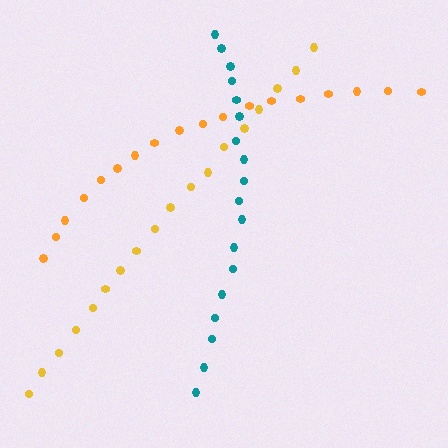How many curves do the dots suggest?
There are 3 distinct paths.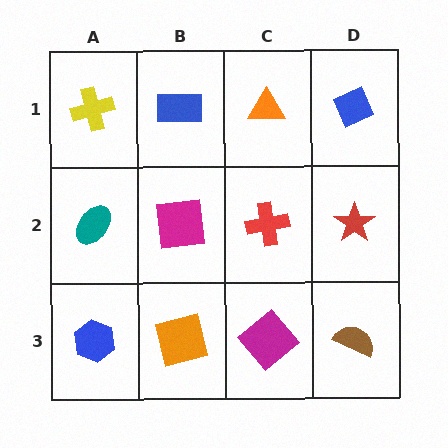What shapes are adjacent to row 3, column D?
A red star (row 2, column D), a magenta diamond (row 3, column C).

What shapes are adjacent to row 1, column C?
A red cross (row 2, column C), a blue rectangle (row 1, column B), a blue diamond (row 1, column D).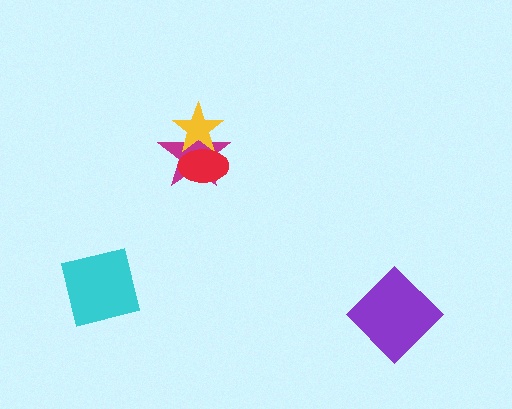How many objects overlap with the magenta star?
2 objects overlap with the magenta star.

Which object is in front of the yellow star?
The red ellipse is in front of the yellow star.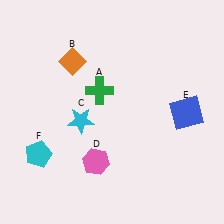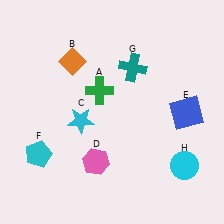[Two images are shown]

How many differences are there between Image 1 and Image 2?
There are 2 differences between the two images.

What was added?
A teal cross (G), a cyan circle (H) were added in Image 2.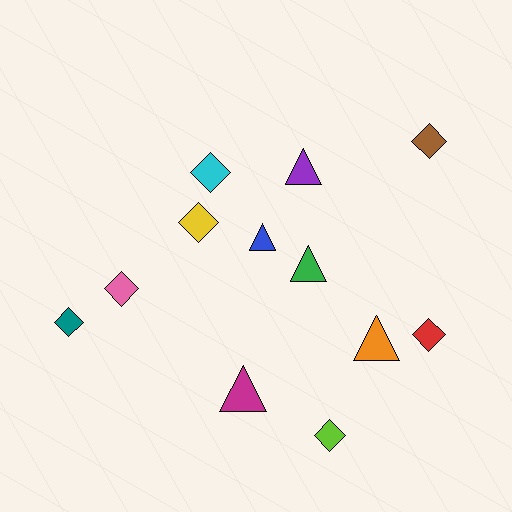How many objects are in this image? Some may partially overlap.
There are 12 objects.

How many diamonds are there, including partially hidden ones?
There are 7 diamonds.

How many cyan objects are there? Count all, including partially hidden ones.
There is 1 cyan object.